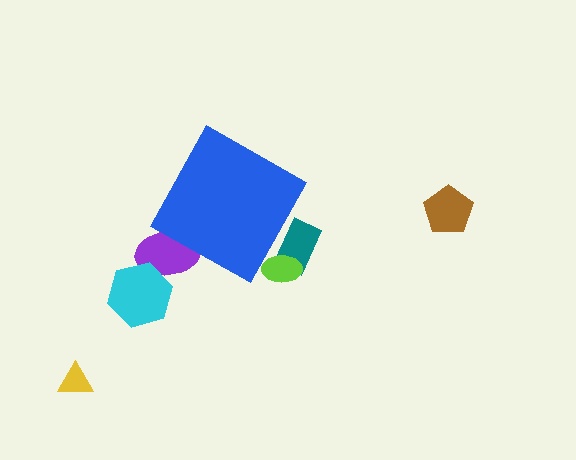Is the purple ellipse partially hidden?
Yes, the purple ellipse is partially hidden behind the blue diamond.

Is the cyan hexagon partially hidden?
No, the cyan hexagon is fully visible.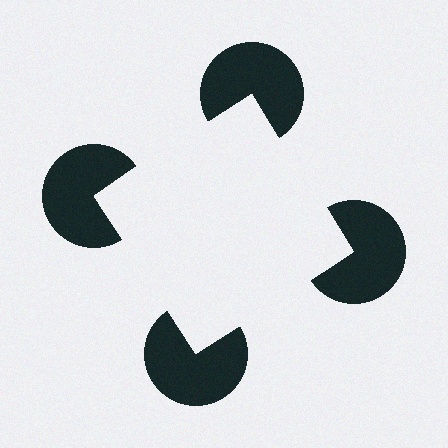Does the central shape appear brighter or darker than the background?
It typically appears slightly brighter than the background, even though no actual brightness change is drawn.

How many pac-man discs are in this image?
There are 4 — one at each vertex of the illusory square.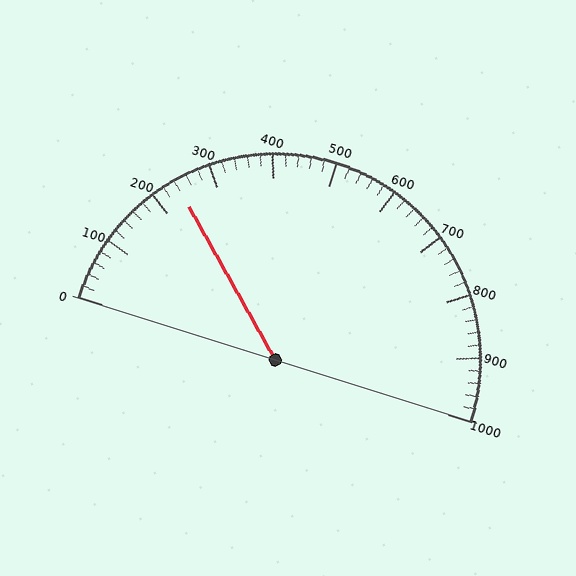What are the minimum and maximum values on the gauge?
The gauge ranges from 0 to 1000.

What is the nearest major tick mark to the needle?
The nearest major tick mark is 200.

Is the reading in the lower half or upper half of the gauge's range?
The reading is in the lower half of the range (0 to 1000).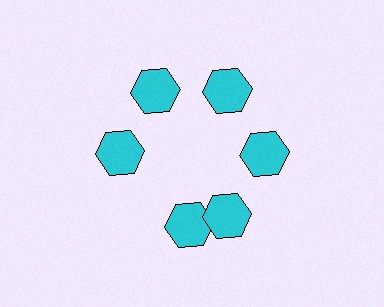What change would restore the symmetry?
The symmetry would be restored by rotating it back into even spacing with its neighbors so that all 6 hexagons sit at equal angles and equal distance from the center.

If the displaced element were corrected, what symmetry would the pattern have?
It would have 6-fold rotational symmetry — the pattern would map onto itself every 60 degrees.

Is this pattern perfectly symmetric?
No. The 6 cyan hexagons are arranged in a ring, but one element near the 7 o'clock position is rotated out of alignment along the ring, breaking the 6-fold rotational symmetry.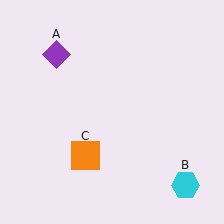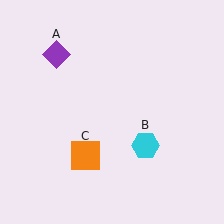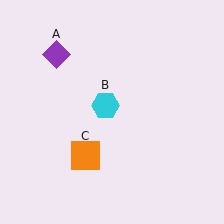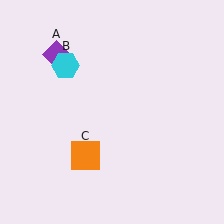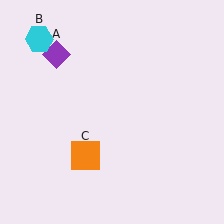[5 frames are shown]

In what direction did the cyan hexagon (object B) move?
The cyan hexagon (object B) moved up and to the left.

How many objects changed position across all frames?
1 object changed position: cyan hexagon (object B).